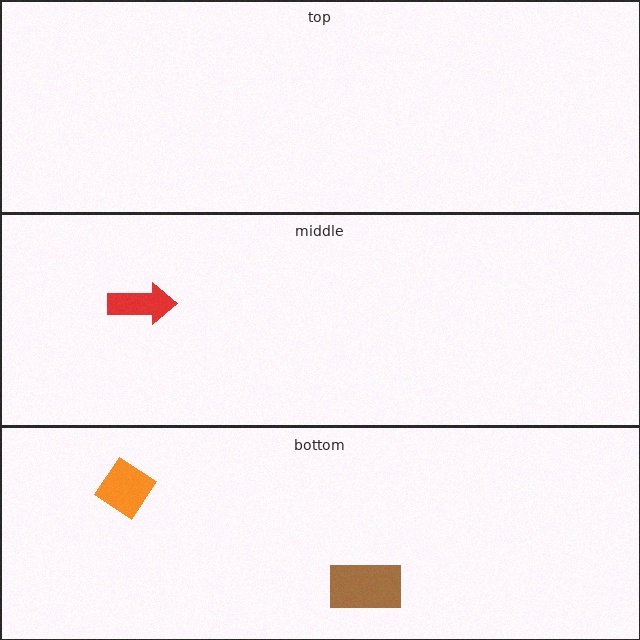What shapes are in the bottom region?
The brown rectangle, the orange diamond.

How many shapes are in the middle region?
1.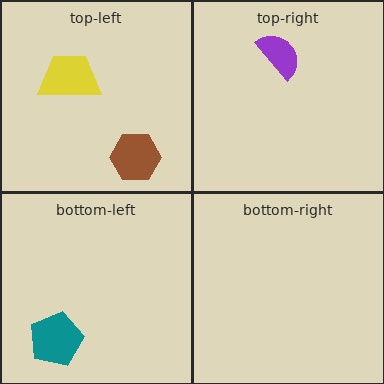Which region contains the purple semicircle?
The top-right region.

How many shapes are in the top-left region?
2.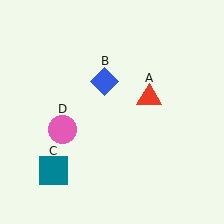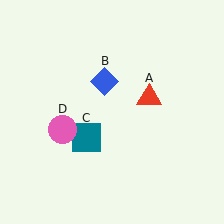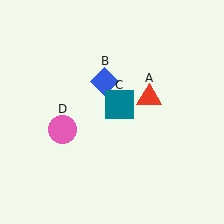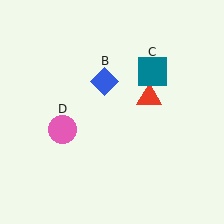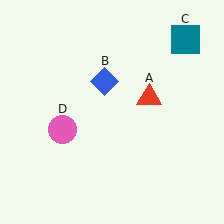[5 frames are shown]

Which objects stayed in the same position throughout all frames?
Red triangle (object A) and blue diamond (object B) and pink circle (object D) remained stationary.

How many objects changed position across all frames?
1 object changed position: teal square (object C).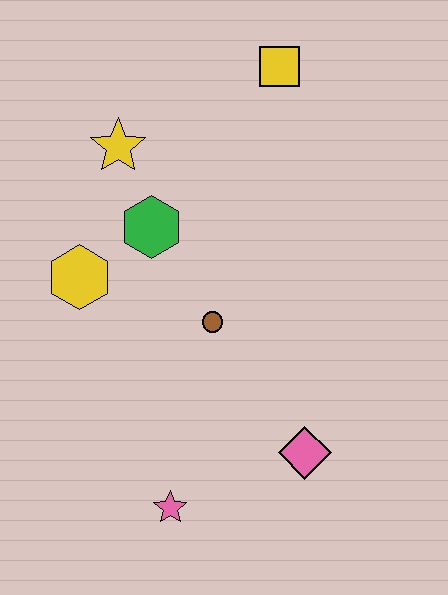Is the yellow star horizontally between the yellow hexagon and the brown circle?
Yes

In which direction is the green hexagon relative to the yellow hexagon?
The green hexagon is to the right of the yellow hexagon.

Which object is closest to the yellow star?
The green hexagon is closest to the yellow star.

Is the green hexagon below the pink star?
No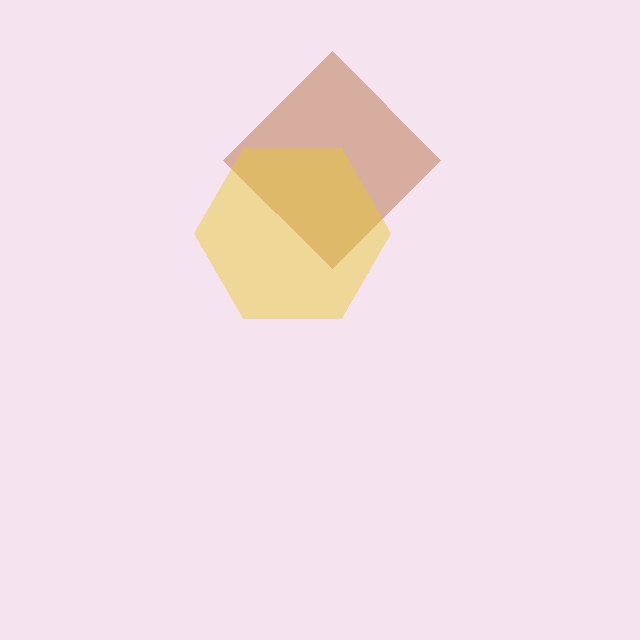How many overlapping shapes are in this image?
There are 2 overlapping shapes in the image.